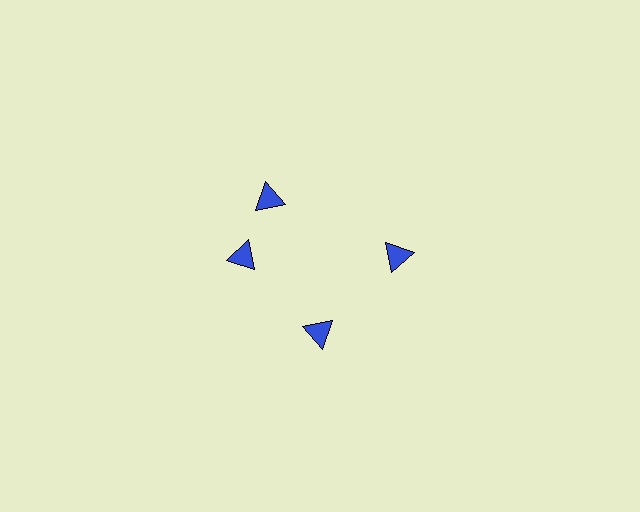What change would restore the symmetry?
The symmetry would be restored by rotating it back into even spacing with its neighbors so that all 4 triangles sit at equal angles and equal distance from the center.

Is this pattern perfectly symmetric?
No. The 4 blue triangles are arranged in a ring, but one element near the 12 o'clock position is rotated out of alignment along the ring, breaking the 4-fold rotational symmetry.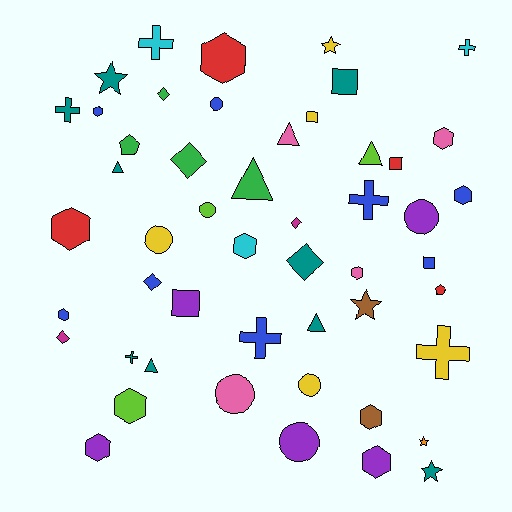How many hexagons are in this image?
There are 12 hexagons.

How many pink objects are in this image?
There are 4 pink objects.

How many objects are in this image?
There are 50 objects.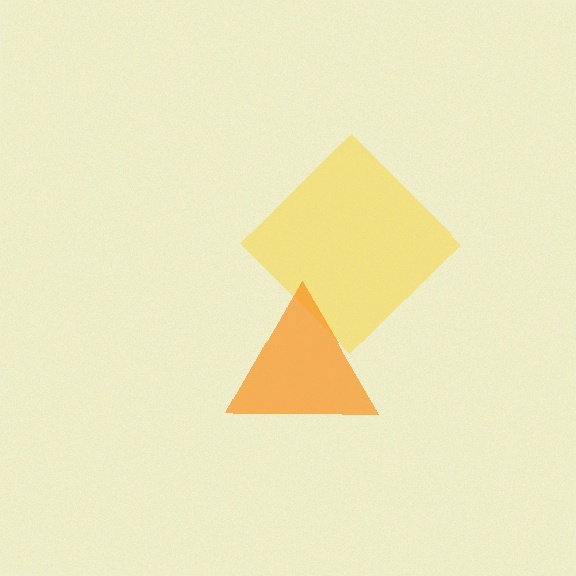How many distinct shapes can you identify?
There are 2 distinct shapes: a yellow diamond, an orange triangle.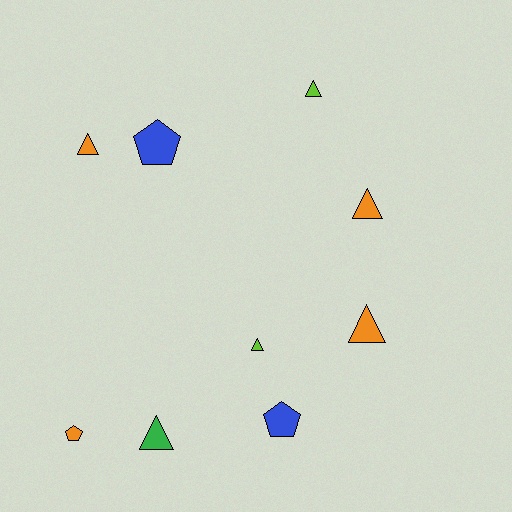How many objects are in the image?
There are 9 objects.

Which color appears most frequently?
Orange, with 4 objects.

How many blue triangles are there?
There are no blue triangles.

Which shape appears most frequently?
Triangle, with 6 objects.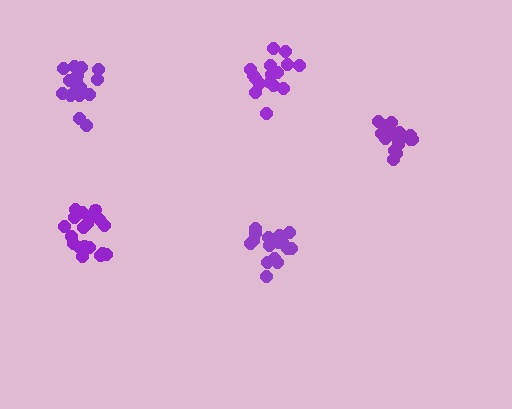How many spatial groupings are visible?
There are 5 spatial groupings.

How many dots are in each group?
Group 1: 16 dots, Group 2: 17 dots, Group 3: 17 dots, Group 4: 18 dots, Group 5: 20 dots (88 total).